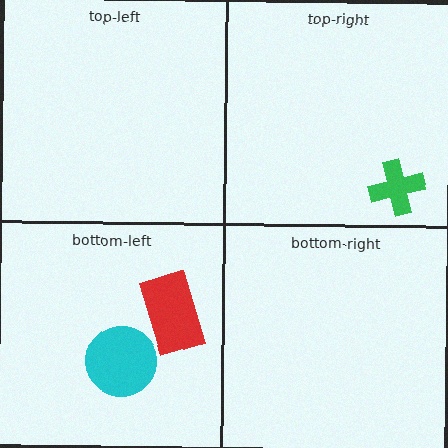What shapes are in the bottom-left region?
The red rectangle, the cyan circle.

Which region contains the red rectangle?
The bottom-left region.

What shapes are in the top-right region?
The green cross.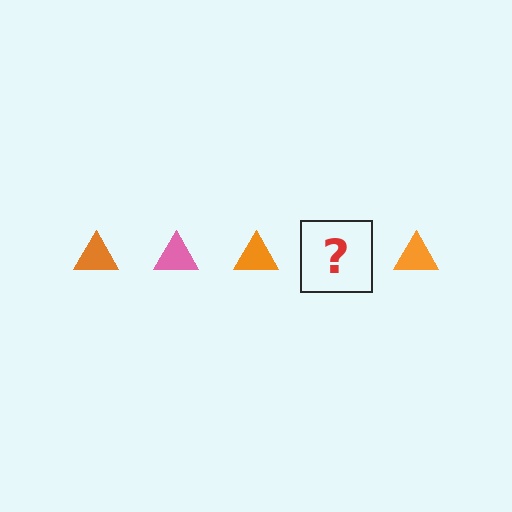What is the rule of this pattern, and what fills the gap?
The rule is that the pattern cycles through orange, pink triangles. The gap should be filled with a pink triangle.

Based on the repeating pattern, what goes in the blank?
The blank should be a pink triangle.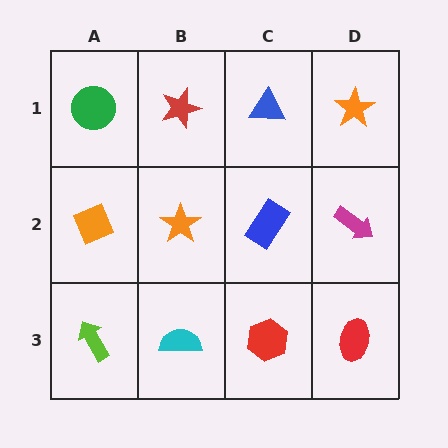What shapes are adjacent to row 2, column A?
A green circle (row 1, column A), a lime arrow (row 3, column A), an orange star (row 2, column B).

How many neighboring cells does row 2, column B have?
4.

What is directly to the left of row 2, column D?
A blue rectangle.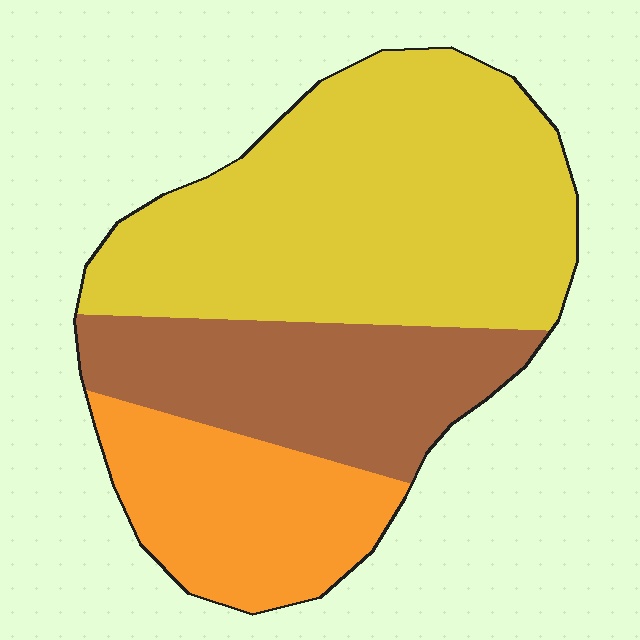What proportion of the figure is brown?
Brown takes up about one quarter (1/4) of the figure.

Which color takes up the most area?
Yellow, at roughly 50%.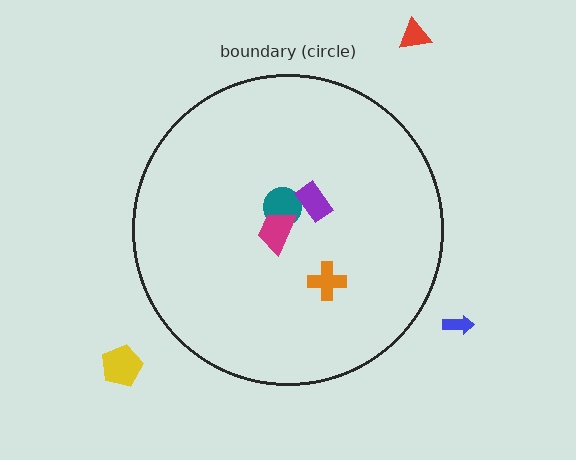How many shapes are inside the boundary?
4 inside, 3 outside.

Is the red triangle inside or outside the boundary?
Outside.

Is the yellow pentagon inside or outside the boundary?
Outside.